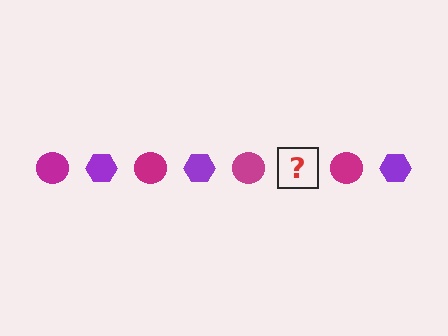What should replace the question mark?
The question mark should be replaced with a purple hexagon.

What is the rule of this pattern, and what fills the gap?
The rule is that the pattern alternates between magenta circle and purple hexagon. The gap should be filled with a purple hexagon.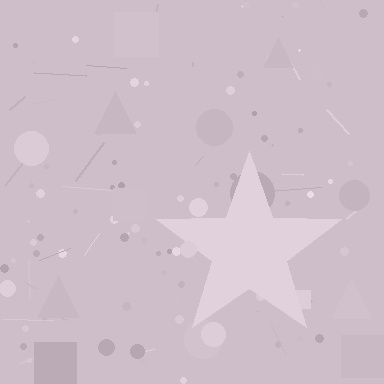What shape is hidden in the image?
A star is hidden in the image.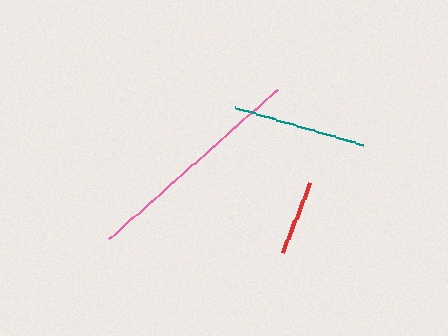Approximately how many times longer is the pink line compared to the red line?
The pink line is approximately 3.0 times the length of the red line.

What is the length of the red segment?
The red segment is approximately 75 pixels long.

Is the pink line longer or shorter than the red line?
The pink line is longer than the red line.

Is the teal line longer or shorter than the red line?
The teal line is longer than the red line.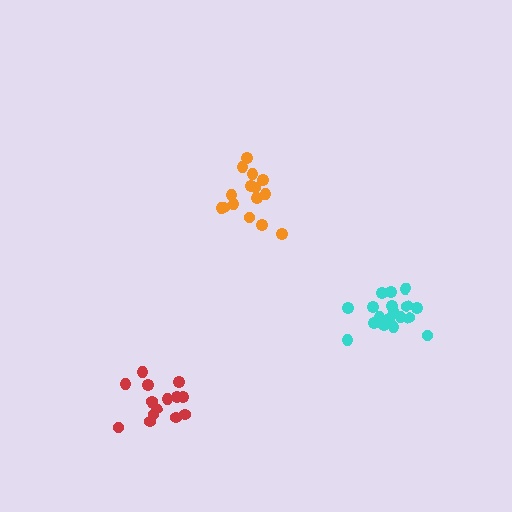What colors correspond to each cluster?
The clusters are colored: orange, cyan, red.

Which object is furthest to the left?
The red cluster is leftmost.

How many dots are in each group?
Group 1: 15 dots, Group 2: 18 dots, Group 3: 15 dots (48 total).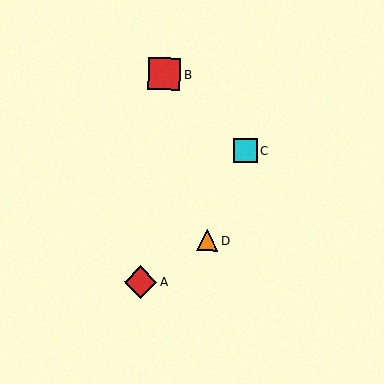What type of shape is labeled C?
Shape C is a cyan square.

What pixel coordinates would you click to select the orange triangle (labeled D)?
Click at (207, 241) to select the orange triangle D.